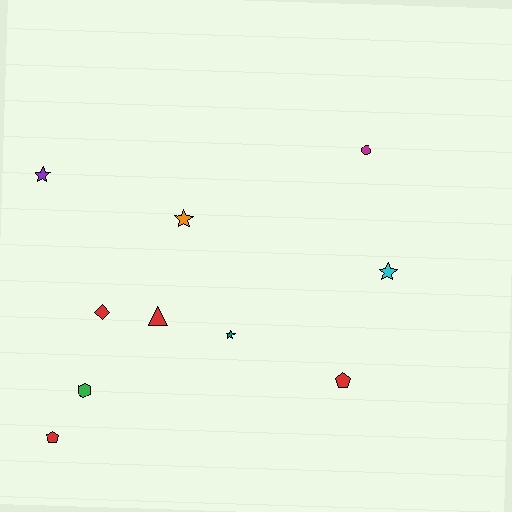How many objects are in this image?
There are 10 objects.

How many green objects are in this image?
There is 1 green object.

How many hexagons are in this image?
There is 1 hexagon.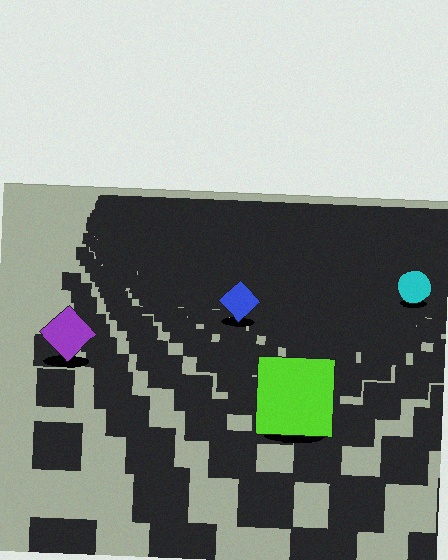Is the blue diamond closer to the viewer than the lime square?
No. The lime square is closer — you can tell from the texture gradient: the ground texture is coarser near it.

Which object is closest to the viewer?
The lime square is closest. The texture marks near it are larger and more spread out.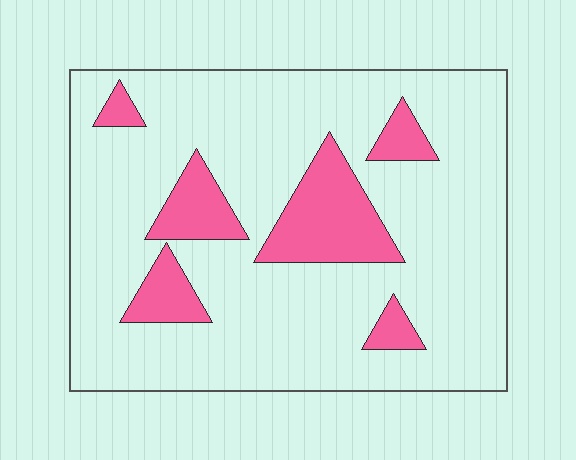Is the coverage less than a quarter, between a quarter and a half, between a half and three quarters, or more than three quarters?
Less than a quarter.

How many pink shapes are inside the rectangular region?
6.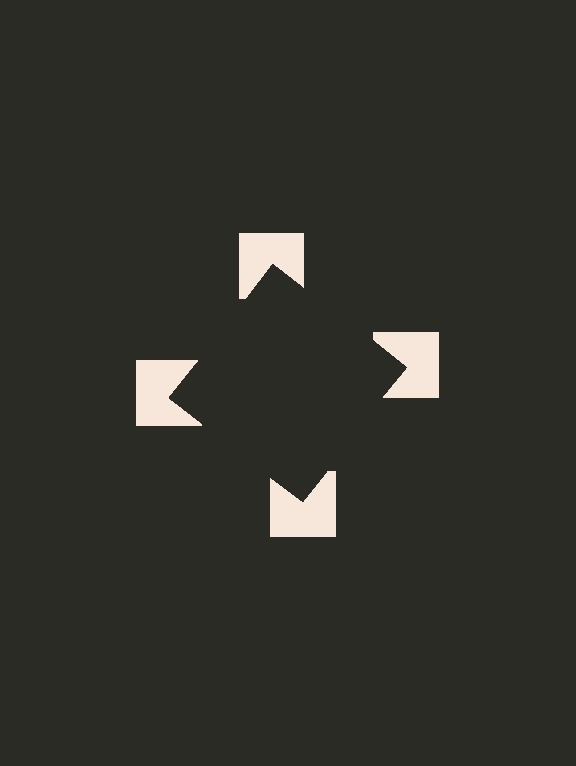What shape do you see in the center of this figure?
An illusory square — its edges are inferred from the aligned wedge cuts in the notched squares, not physically drawn.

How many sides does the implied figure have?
4 sides.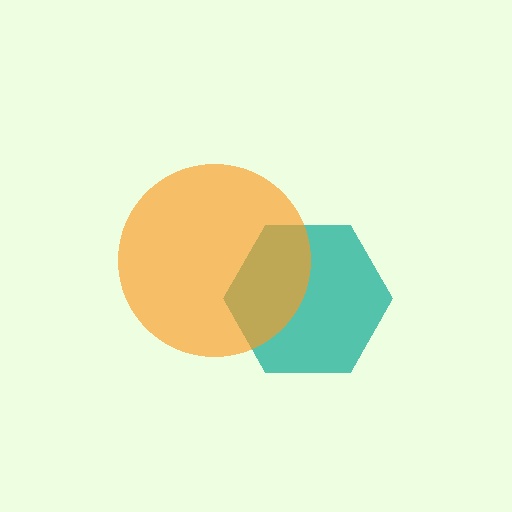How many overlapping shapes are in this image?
There are 2 overlapping shapes in the image.